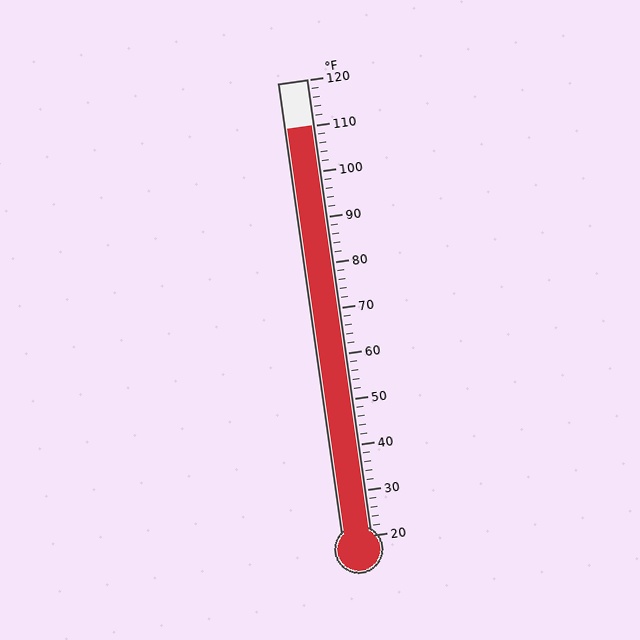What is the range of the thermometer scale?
The thermometer scale ranges from 20°F to 120°F.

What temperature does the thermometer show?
The thermometer shows approximately 110°F.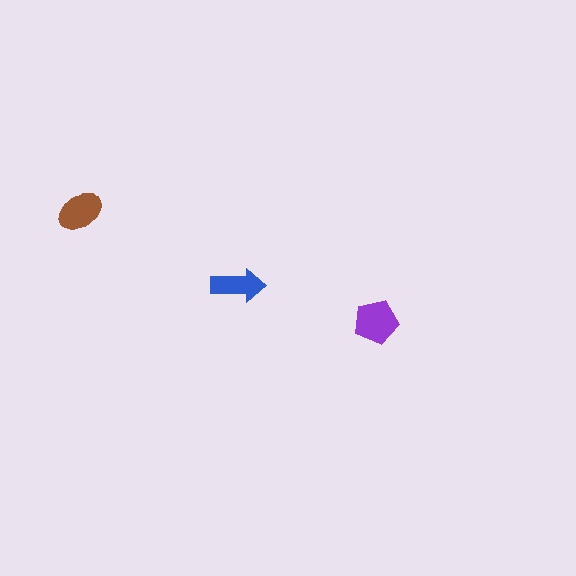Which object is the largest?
The purple pentagon.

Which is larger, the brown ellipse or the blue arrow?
The brown ellipse.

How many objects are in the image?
There are 3 objects in the image.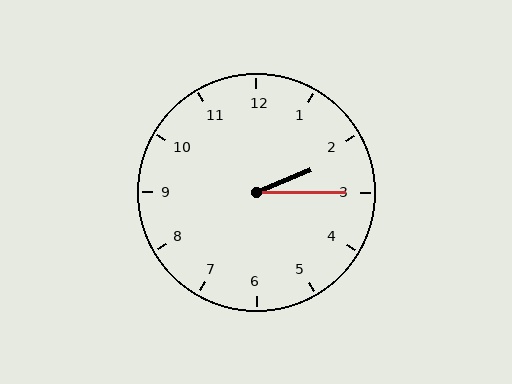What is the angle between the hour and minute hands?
Approximately 22 degrees.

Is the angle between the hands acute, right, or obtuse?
It is acute.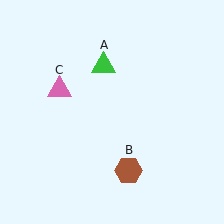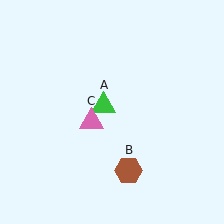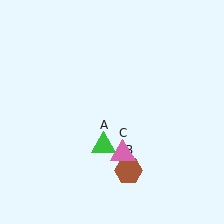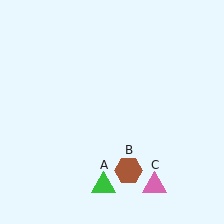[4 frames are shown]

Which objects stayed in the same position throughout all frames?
Brown hexagon (object B) remained stationary.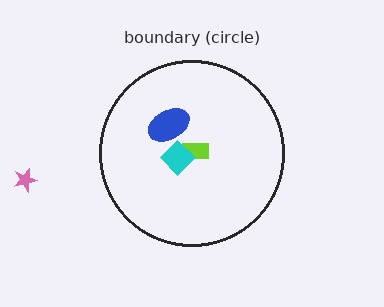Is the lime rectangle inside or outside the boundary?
Inside.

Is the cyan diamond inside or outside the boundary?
Inside.